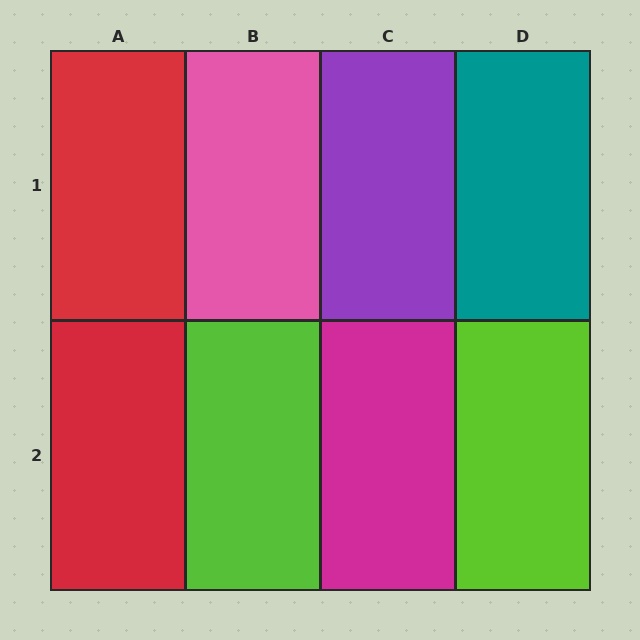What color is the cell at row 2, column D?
Lime.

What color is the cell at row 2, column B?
Lime.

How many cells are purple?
1 cell is purple.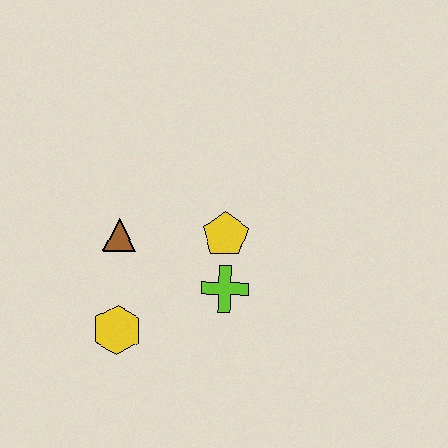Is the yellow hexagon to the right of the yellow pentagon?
No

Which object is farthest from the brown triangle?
The lime cross is farthest from the brown triangle.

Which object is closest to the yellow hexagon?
The brown triangle is closest to the yellow hexagon.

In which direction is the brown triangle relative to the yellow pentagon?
The brown triangle is to the left of the yellow pentagon.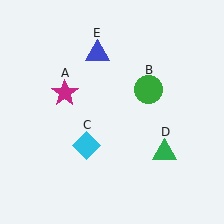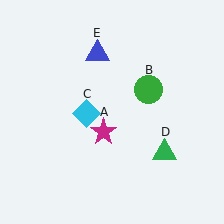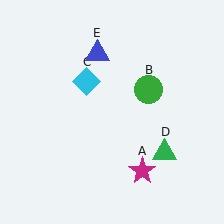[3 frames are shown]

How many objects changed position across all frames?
2 objects changed position: magenta star (object A), cyan diamond (object C).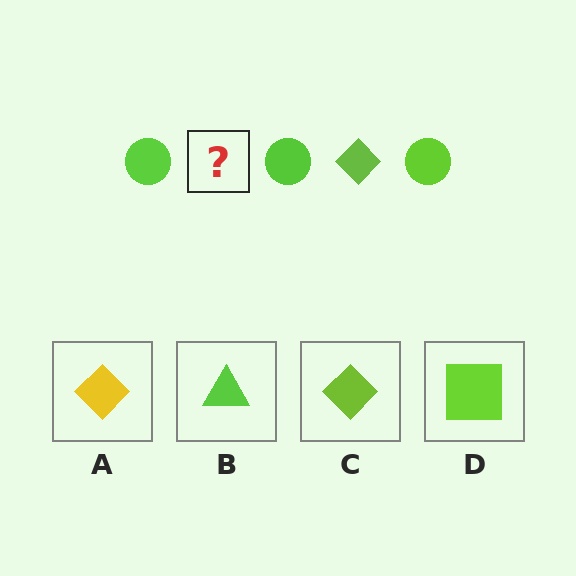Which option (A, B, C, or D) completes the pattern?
C.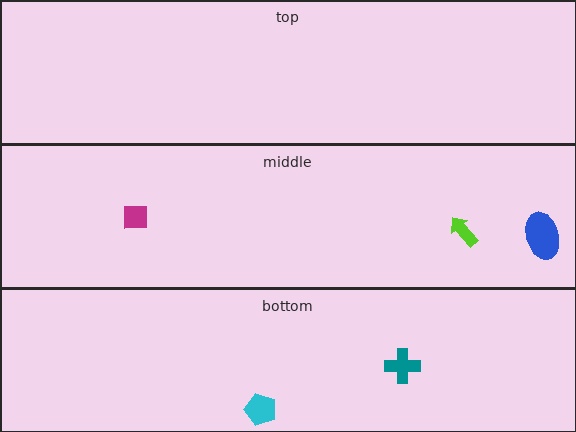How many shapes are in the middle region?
3.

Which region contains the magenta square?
The middle region.